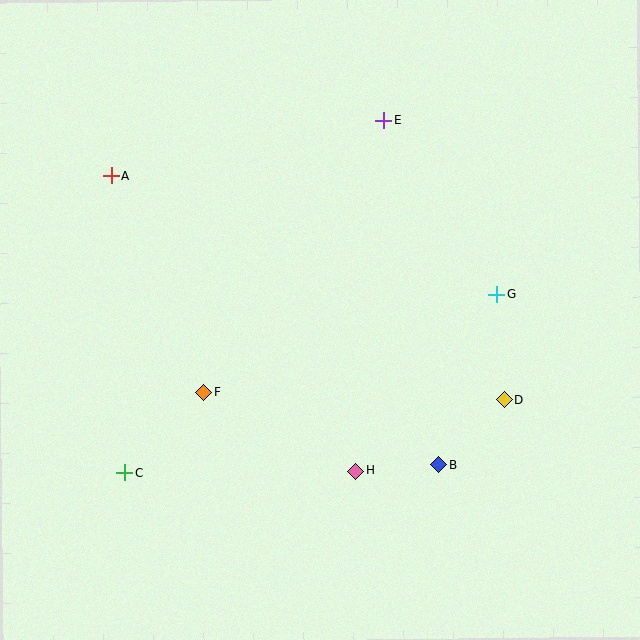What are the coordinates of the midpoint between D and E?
The midpoint between D and E is at (444, 260).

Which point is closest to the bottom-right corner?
Point B is closest to the bottom-right corner.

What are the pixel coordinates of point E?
Point E is at (384, 121).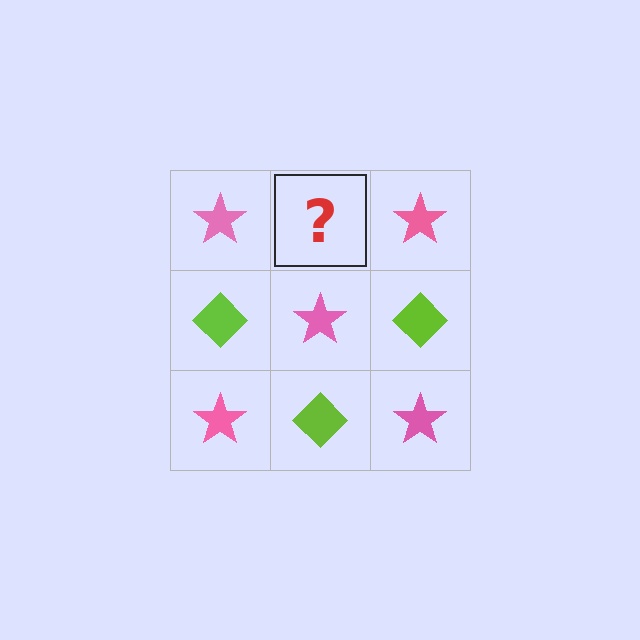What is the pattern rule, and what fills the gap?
The rule is that it alternates pink star and lime diamond in a checkerboard pattern. The gap should be filled with a lime diamond.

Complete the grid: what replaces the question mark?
The question mark should be replaced with a lime diamond.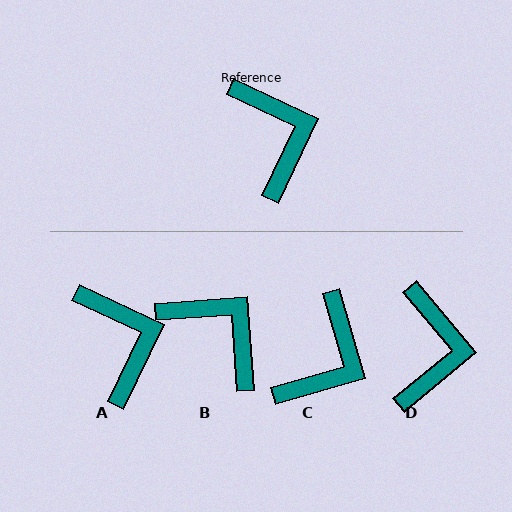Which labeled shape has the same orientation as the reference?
A.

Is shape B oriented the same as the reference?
No, it is off by about 30 degrees.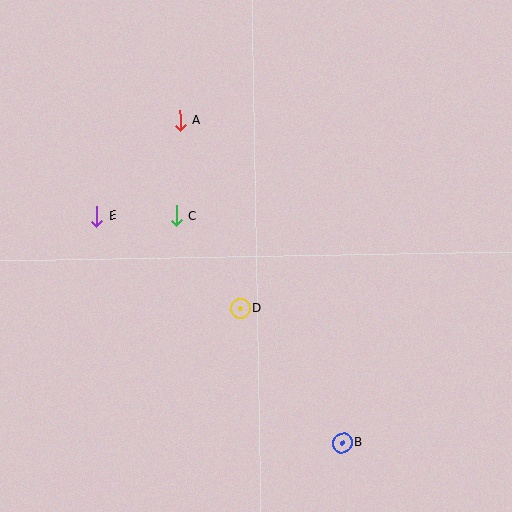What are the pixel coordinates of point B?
Point B is at (343, 443).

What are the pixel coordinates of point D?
Point D is at (240, 308).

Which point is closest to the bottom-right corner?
Point B is closest to the bottom-right corner.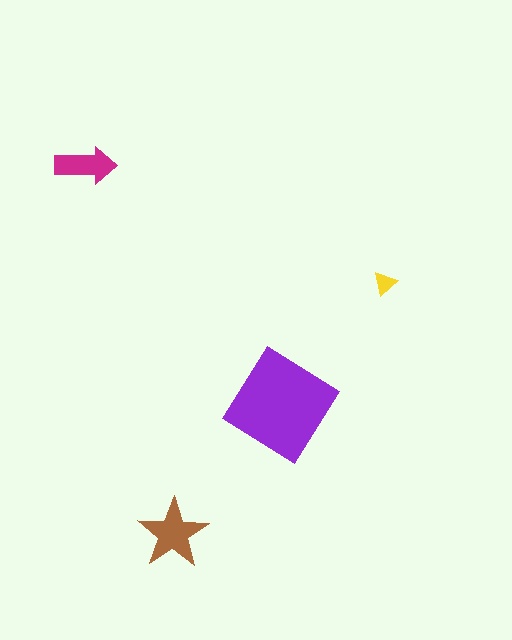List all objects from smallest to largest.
The yellow triangle, the magenta arrow, the brown star, the purple diamond.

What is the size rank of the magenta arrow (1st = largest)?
3rd.